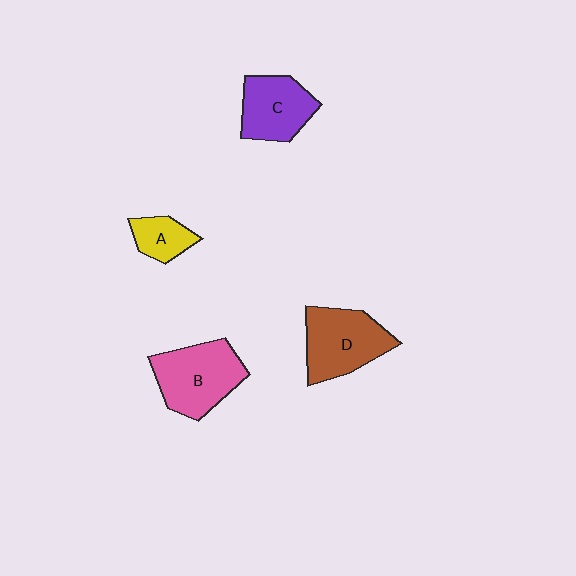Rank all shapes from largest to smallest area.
From largest to smallest: B (pink), D (brown), C (purple), A (yellow).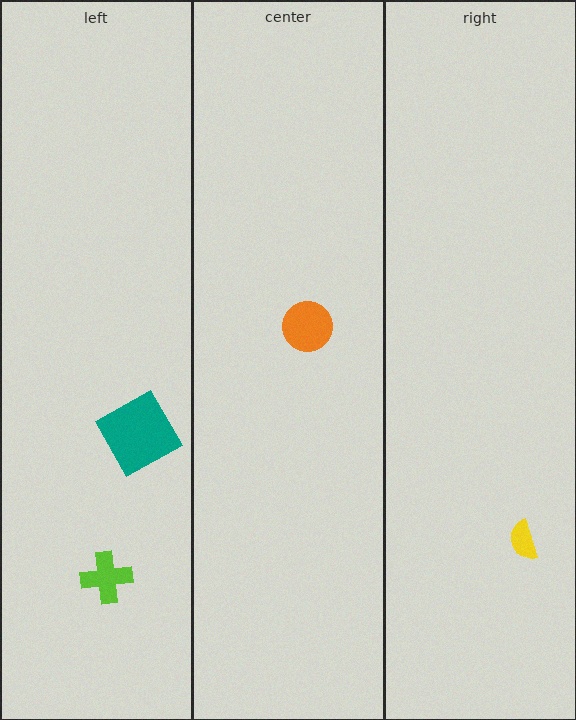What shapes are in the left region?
The lime cross, the teal square.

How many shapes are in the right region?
1.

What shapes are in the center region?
The orange circle.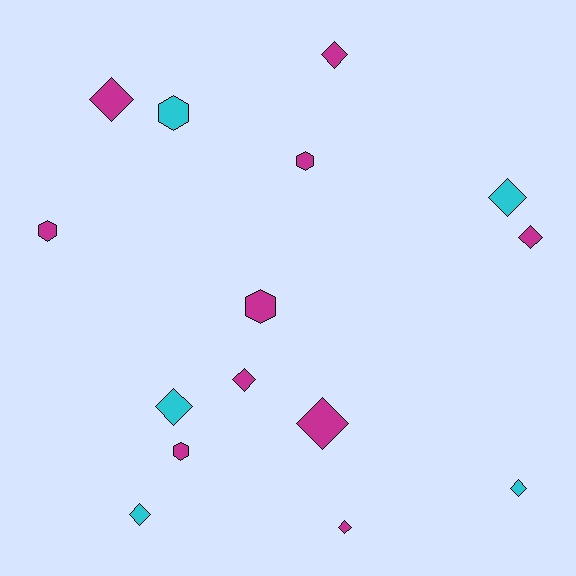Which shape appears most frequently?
Diamond, with 10 objects.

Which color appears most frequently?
Magenta, with 10 objects.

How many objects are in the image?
There are 15 objects.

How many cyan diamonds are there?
There are 4 cyan diamonds.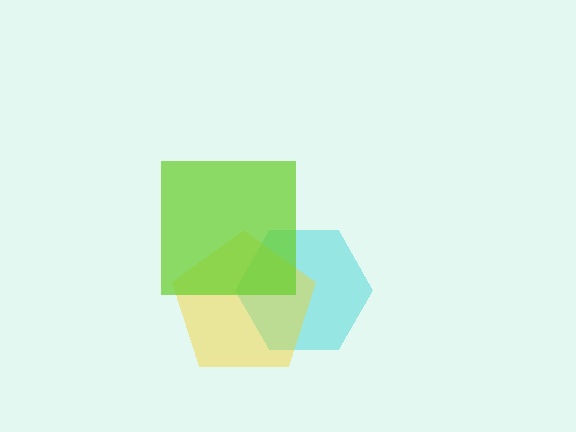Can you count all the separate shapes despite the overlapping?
Yes, there are 3 separate shapes.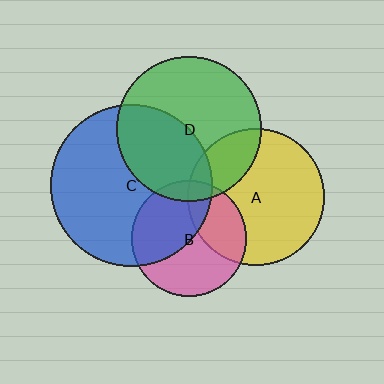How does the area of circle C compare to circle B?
Approximately 2.0 times.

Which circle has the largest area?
Circle C (blue).